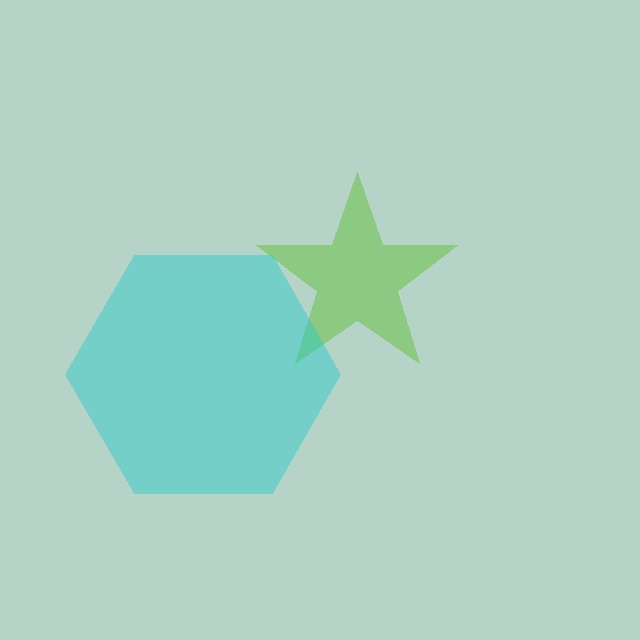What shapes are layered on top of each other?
The layered shapes are: a lime star, a cyan hexagon.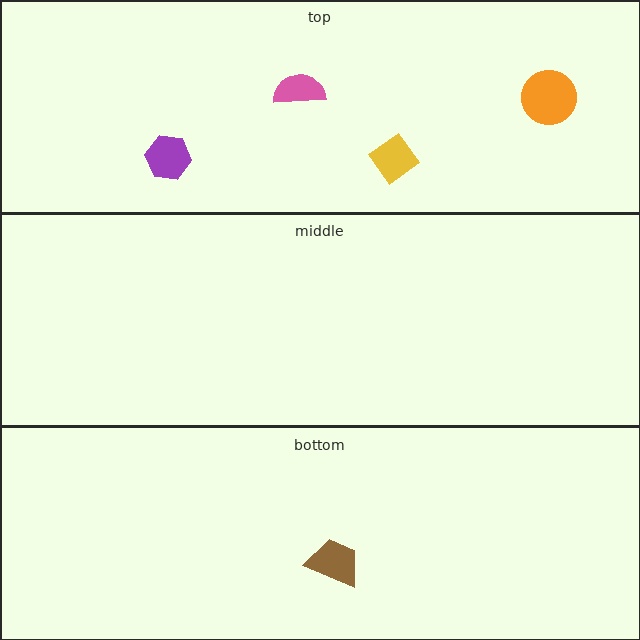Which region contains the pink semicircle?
The top region.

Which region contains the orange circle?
The top region.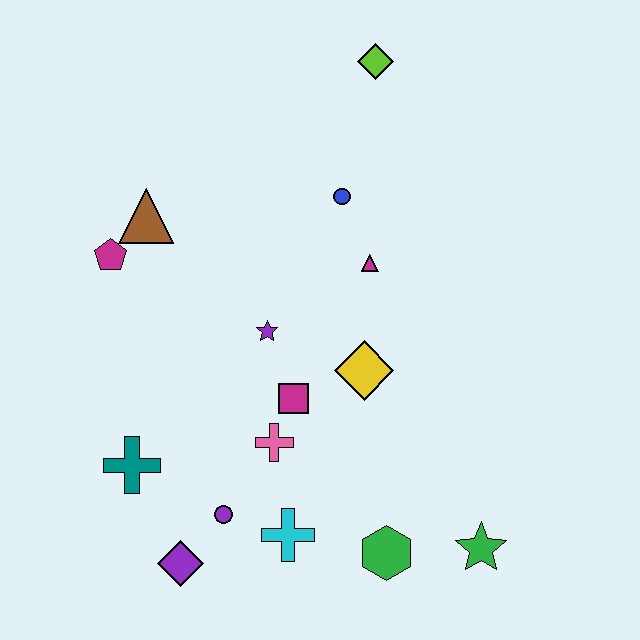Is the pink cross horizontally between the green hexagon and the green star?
No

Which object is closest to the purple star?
The magenta square is closest to the purple star.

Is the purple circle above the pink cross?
No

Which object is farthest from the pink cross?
The lime diamond is farthest from the pink cross.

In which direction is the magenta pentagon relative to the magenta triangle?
The magenta pentagon is to the left of the magenta triangle.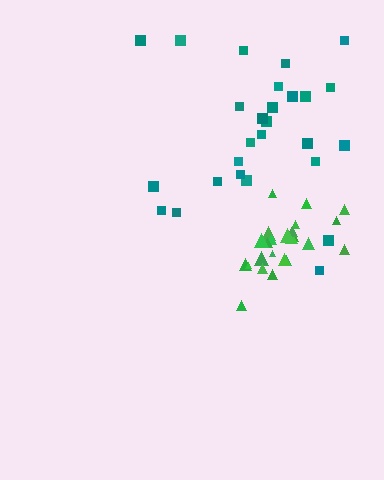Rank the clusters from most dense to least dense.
green, teal.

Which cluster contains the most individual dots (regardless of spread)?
Teal (27).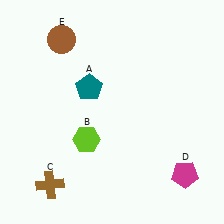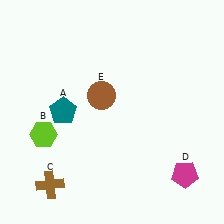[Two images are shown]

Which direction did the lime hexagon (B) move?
The lime hexagon (B) moved left.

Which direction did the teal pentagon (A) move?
The teal pentagon (A) moved left.